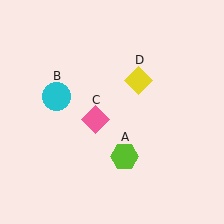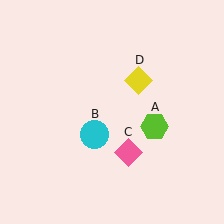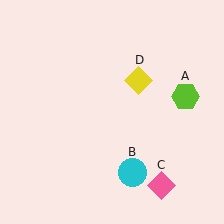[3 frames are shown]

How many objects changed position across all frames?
3 objects changed position: lime hexagon (object A), cyan circle (object B), pink diamond (object C).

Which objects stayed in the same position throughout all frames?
Yellow diamond (object D) remained stationary.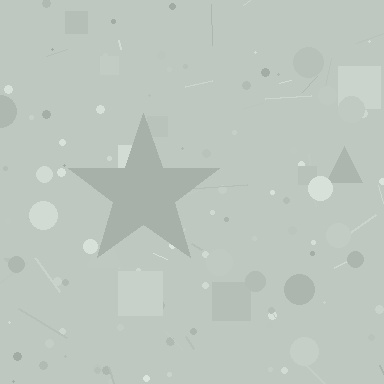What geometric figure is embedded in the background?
A star is embedded in the background.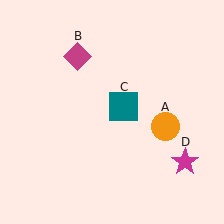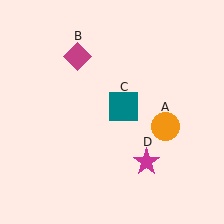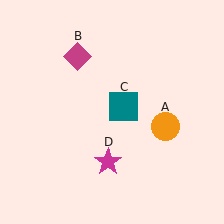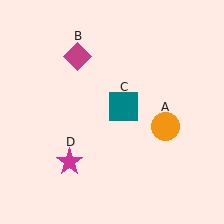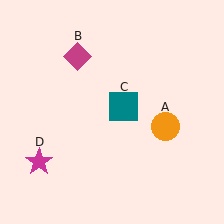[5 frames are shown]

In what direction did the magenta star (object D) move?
The magenta star (object D) moved left.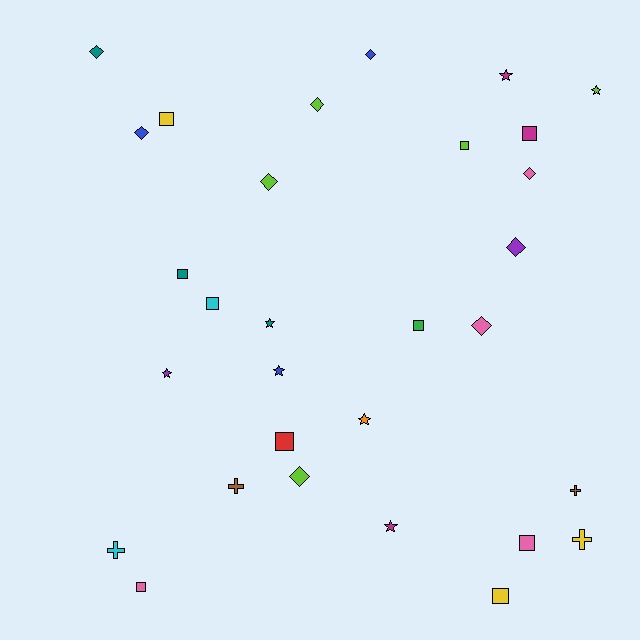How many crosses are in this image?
There are 4 crosses.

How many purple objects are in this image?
There are 2 purple objects.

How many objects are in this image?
There are 30 objects.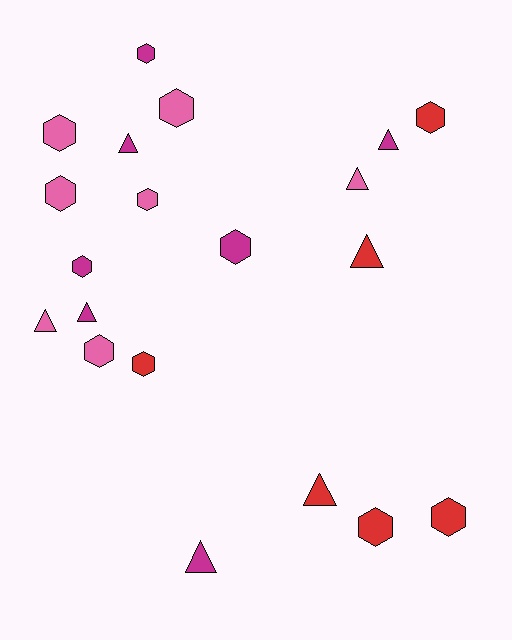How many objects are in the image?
There are 20 objects.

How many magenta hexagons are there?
There are 3 magenta hexagons.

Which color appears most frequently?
Magenta, with 7 objects.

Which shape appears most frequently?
Hexagon, with 12 objects.